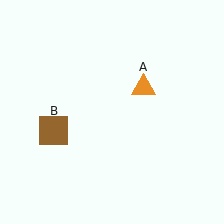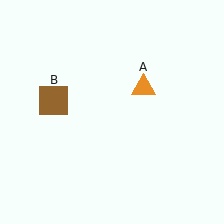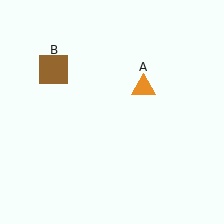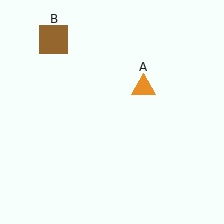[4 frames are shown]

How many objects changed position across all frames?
1 object changed position: brown square (object B).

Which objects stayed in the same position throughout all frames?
Orange triangle (object A) remained stationary.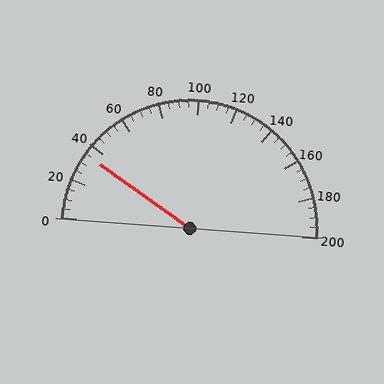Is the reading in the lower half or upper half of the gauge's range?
The reading is in the lower half of the range (0 to 200).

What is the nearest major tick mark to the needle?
The nearest major tick mark is 40.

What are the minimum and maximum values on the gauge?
The gauge ranges from 0 to 200.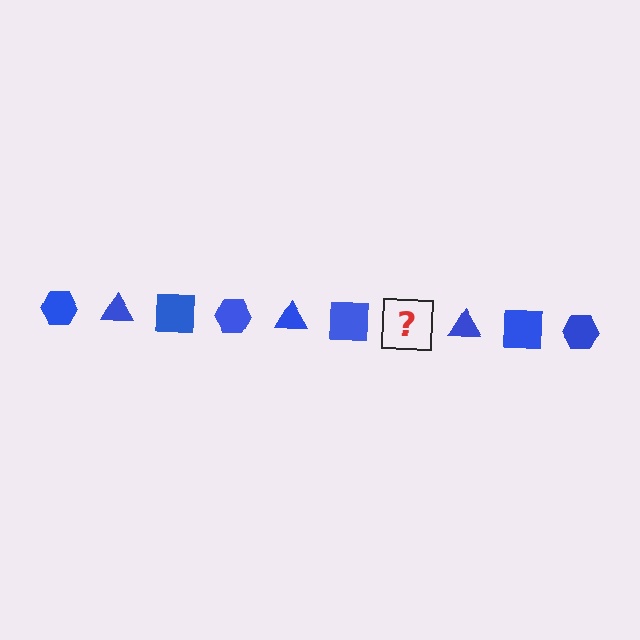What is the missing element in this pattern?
The missing element is a blue hexagon.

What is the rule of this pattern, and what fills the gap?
The rule is that the pattern cycles through hexagon, triangle, square shapes in blue. The gap should be filled with a blue hexagon.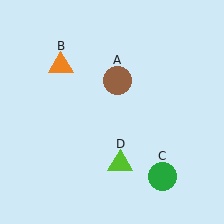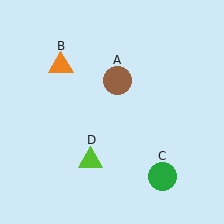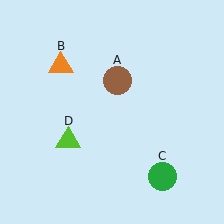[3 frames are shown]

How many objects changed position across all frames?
1 object changed position: lime triangle (object D).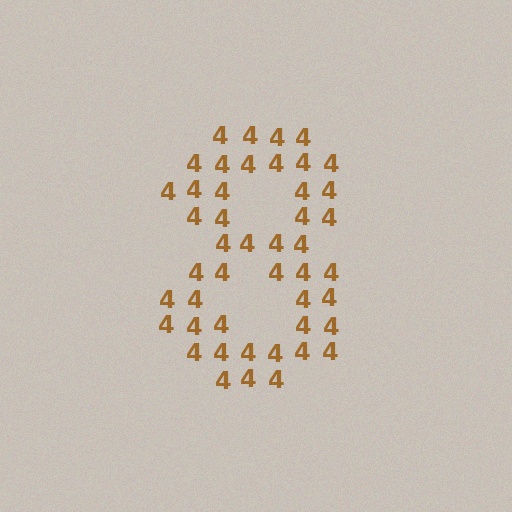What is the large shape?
The large shape is the digit 8.